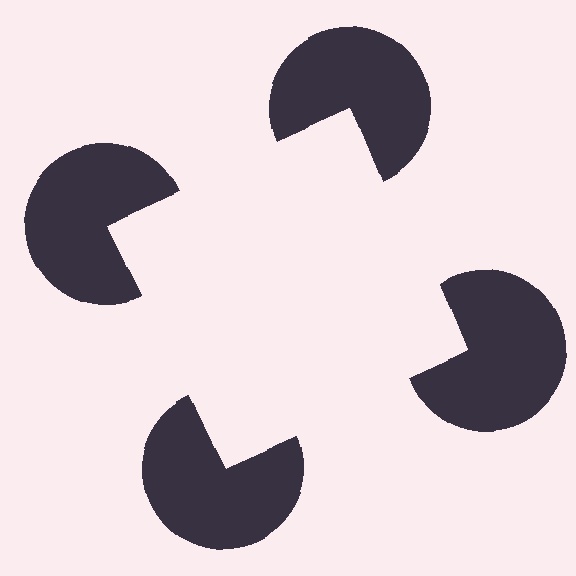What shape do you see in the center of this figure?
An illusory square — its edges are inferred from the aligned wedge cuts in the pac-man discs, not physically drawn.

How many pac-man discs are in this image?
There are 4 — one at each vertex of the illusory square.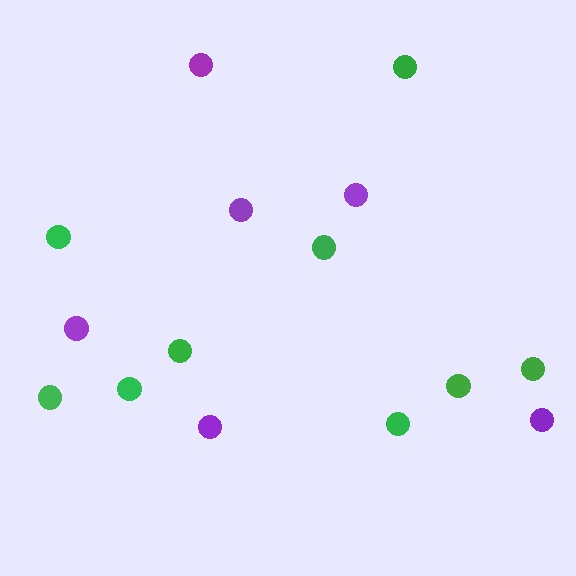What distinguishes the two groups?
There are 2 groups: one group of green circles (9) and one group of purple circles (6).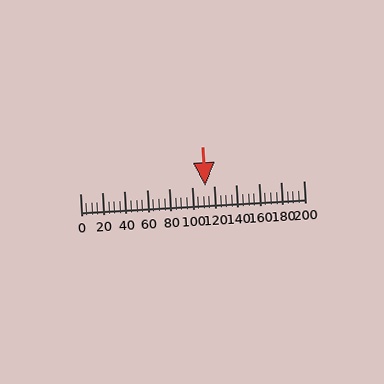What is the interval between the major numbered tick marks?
The major tick marks are spaced 20 units apart.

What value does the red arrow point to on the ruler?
The red arrow points to approximately 112.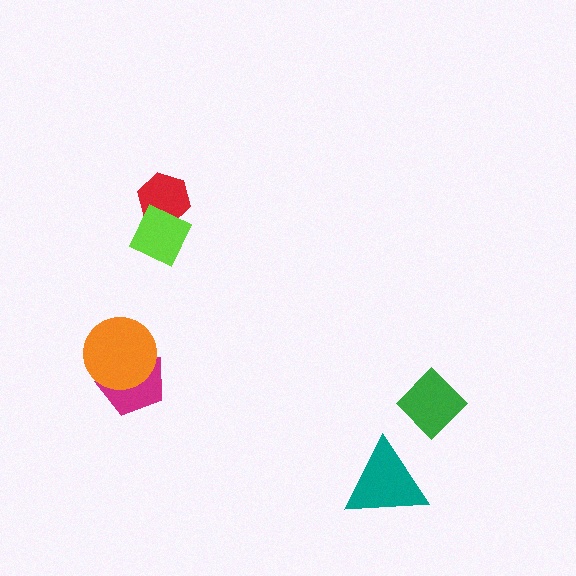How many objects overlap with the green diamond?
0 objects overlap with the green diamond.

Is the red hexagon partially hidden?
Yes, it is partially covered by another shape.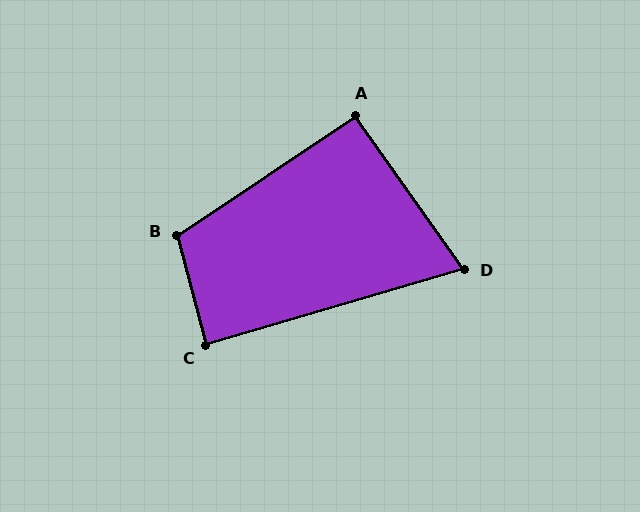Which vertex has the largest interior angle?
B, at approximately 109 degrees.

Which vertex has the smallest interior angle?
D, at approximately 71 degrees.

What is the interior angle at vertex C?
Approximately 89 degrees (approximately right).